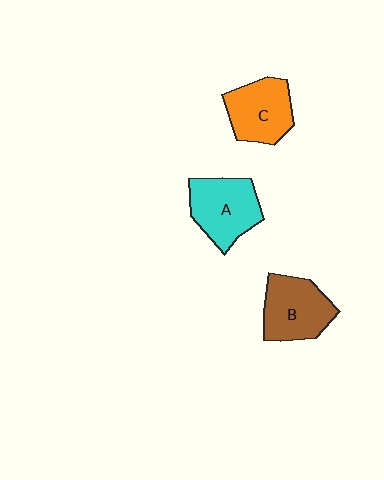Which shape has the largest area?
Shape A (cyan).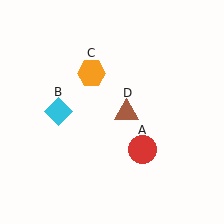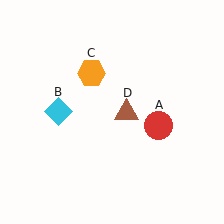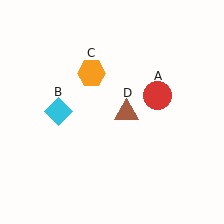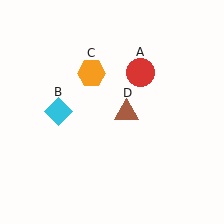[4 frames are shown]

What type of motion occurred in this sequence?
The red circle (object A) rotated counterclockwise around the center of the scene.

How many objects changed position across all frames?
1 object changed position: red circle (object A).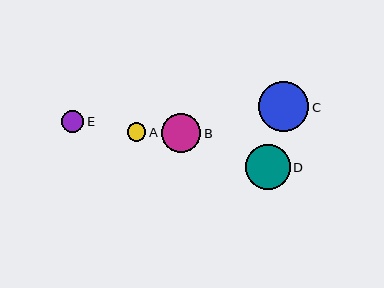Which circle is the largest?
Circle C is the largest with a size of approximately 50 pixels.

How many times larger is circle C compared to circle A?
Circle C is approximately 2.7 times the size of circle A.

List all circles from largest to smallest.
From largest to smallest: C, D, B, E, A.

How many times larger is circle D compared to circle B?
Circle D is approximately 1.1 times the size of circle B.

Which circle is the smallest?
Circle A is the smallest with a size of approximately 19 pixels.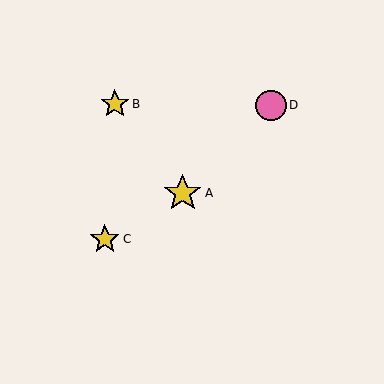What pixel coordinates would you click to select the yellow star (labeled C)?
Click at (105, 239) to select the yellow star C.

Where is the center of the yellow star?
The center of the yellow star is at (105, 239).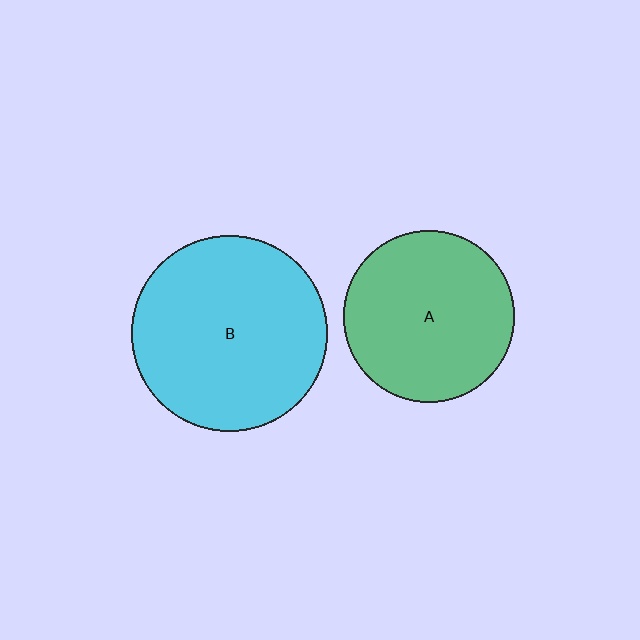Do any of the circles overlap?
No, none of the circles overlap.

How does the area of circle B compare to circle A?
Approximately 1.3 times.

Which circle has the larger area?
Circle B (cyan).